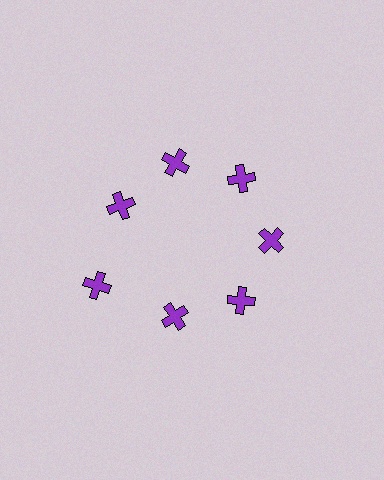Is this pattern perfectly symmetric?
No. The 7 purple crosses are arranged in a ring, but one element near the 8 o'clock position is pushed outward from the center, breaking the 7-fold rotational symmetry.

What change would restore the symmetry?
The symmetry would be restored by moving it inward, back onto the ring so that all 7 crosses sit at equal angles and equal distance from the center.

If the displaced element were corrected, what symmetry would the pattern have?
It would have 7-fold rotational symmetry — the pattern would map onto itself every 51 degrees.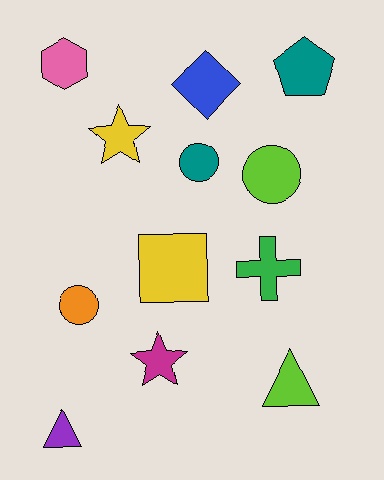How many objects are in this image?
There are 12 objects.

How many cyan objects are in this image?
There are no cyan objects.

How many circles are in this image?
There are 3 circles.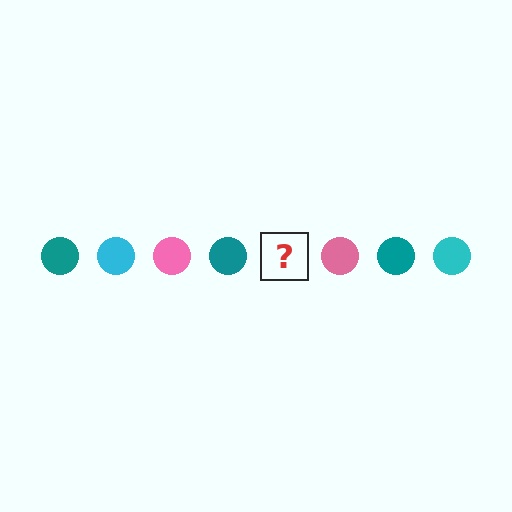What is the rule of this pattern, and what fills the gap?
The rule is that the pattern cycles through teal, cyan, pink circles. The gap should be filled with a cyan circle.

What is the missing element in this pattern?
The missing element is a cyan circle.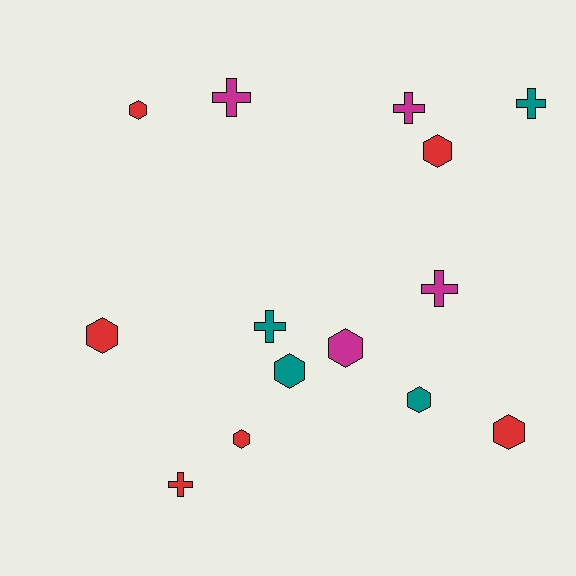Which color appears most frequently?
Red, with 6 objects.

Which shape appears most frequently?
Hexagon, with 8 objects.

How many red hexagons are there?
There are 5 red hexagons.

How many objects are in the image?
There are 14 objects.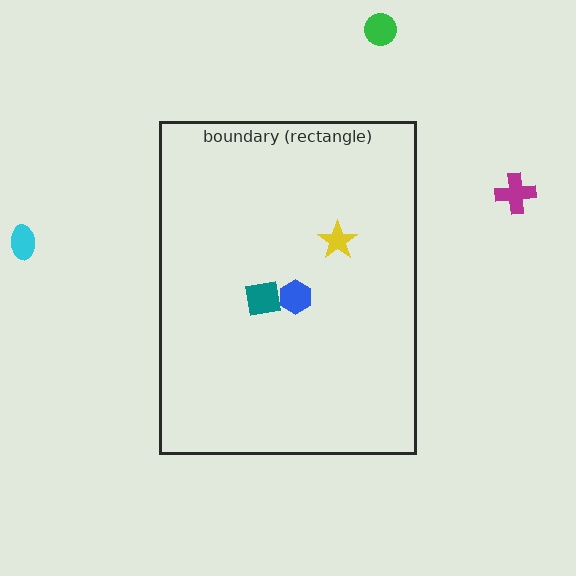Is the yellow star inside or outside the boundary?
Inside.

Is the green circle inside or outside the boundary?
Outside.